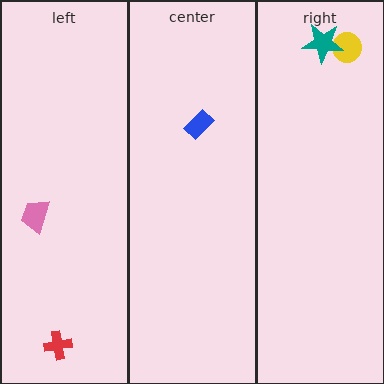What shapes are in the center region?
The blue rectangle.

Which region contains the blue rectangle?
The center region.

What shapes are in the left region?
The pink trapezoid, the red cross.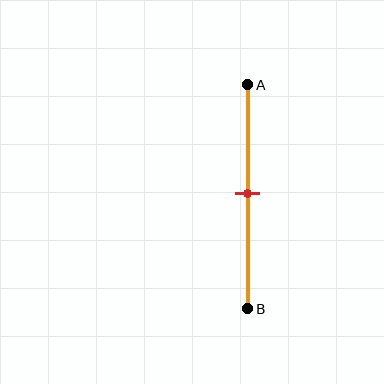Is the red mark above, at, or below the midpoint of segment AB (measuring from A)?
The red mark is approximately at the midpoint of segment AB.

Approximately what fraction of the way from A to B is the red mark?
The red mark is approximately 50% of the way from A to B.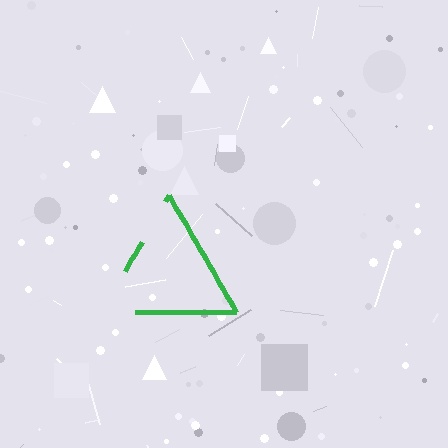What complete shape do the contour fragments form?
The contour fragments form a triangle.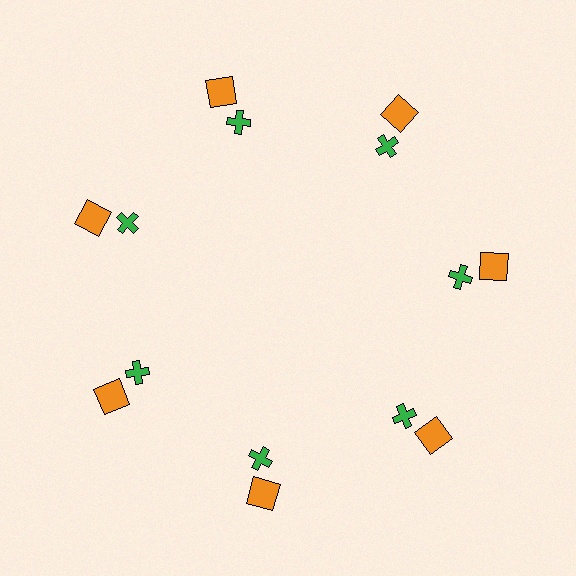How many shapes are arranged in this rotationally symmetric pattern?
There are 14 shapes, arranged in 7 groups of 2.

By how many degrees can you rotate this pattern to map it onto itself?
The pattern maps onto itself every 51 degrees of rotation.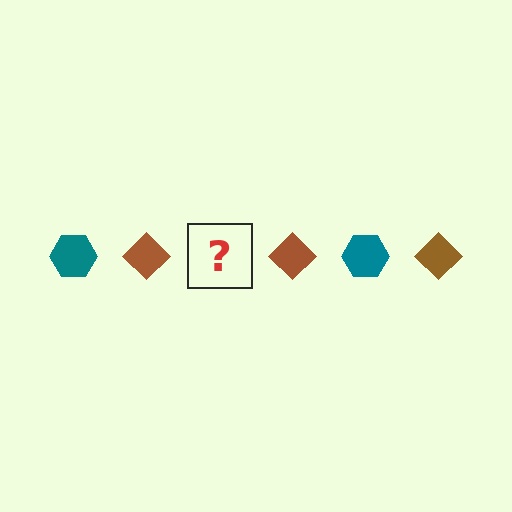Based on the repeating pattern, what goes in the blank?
The blank should be a teal hexagon.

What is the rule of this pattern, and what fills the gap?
The rule is that the pattern alternates between teal hexagon and brown diamond. The gap should be filled with a teal hexagon.